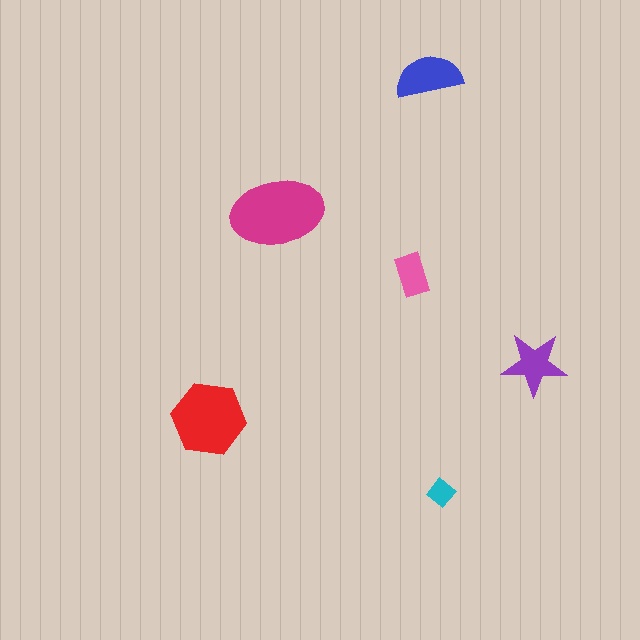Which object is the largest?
The magenta ellipse.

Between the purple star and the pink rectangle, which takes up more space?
The purple star.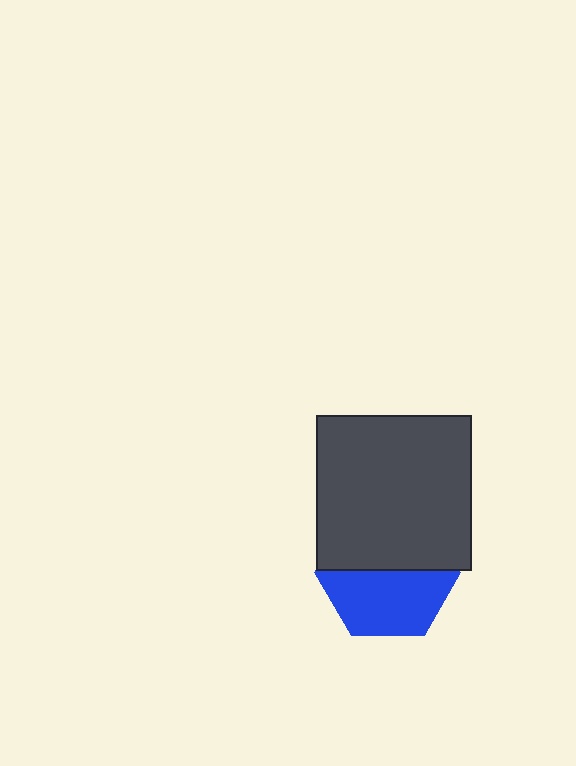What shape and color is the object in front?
The object in front is a dark gray square.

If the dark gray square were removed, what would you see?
You would see the complete blue hexagon.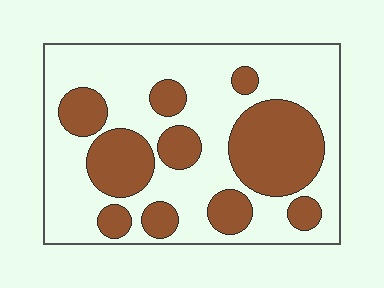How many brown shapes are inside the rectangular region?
10.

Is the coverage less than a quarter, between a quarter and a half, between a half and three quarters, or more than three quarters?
Between a quarter and a half.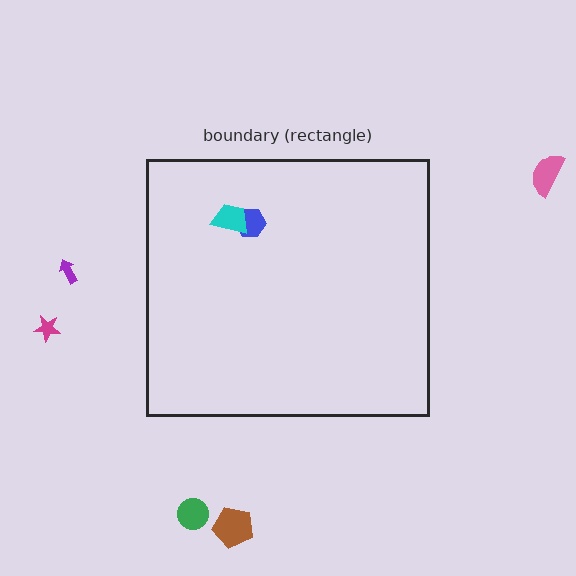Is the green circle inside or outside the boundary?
Outside.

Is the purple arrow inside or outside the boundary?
Outside.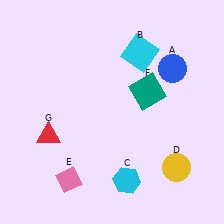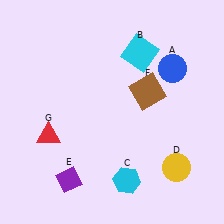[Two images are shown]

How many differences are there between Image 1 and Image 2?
There are 2 differences between the two images.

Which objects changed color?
E changed from pink to purple. F changed from teal to brown.